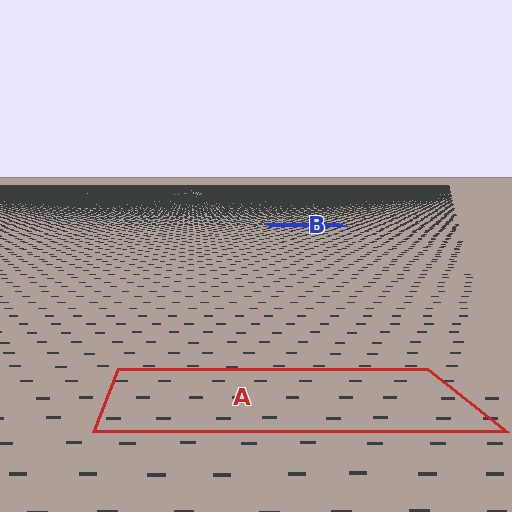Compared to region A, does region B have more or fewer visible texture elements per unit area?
Region B has more texture elements per unit area — they are packed more densely because it is farther away.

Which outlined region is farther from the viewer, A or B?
Region B is farther from the viewer — the texture elements inside it appear smaller and more densely packed.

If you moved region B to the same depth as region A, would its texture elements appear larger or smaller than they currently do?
They would appear larger. At a closer depth, the same texture elements are projected at a bigger on-screen size.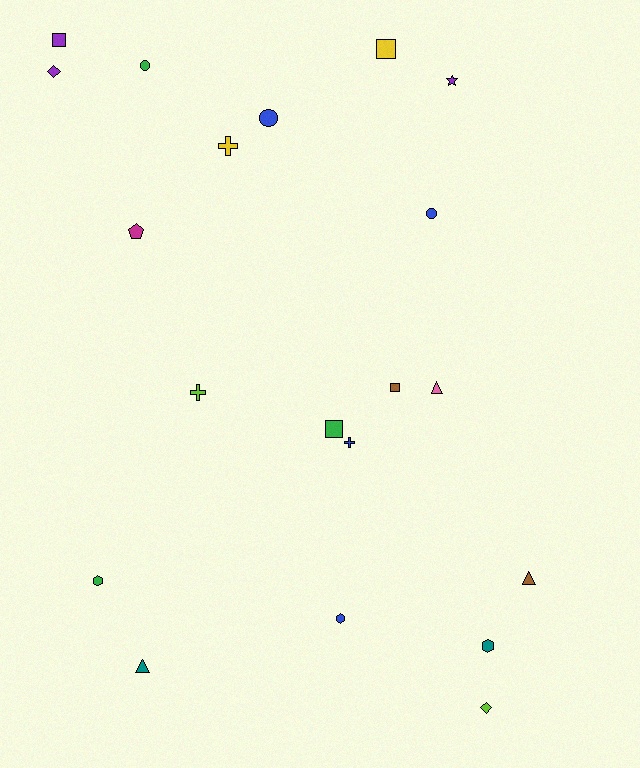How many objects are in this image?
There are 20 objects.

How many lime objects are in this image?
There are 2 lime objects.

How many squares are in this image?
There are 4 squares.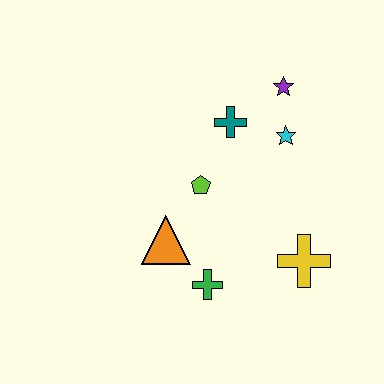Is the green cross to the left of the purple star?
Yes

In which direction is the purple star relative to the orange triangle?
The purple star is above the orange triangle.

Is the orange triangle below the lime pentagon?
Yes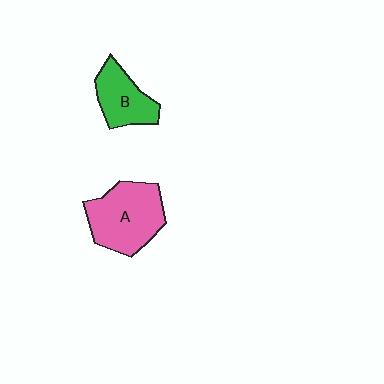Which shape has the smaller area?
Shape B (green).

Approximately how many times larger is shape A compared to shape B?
Approximately 1.6 times.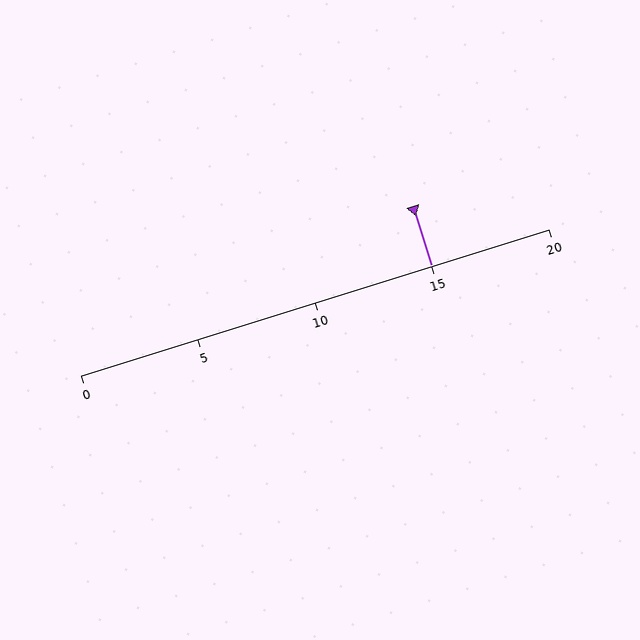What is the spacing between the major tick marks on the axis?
The major ticks are spaced 5 apart.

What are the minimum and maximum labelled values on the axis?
The axis runs from 0 to 20.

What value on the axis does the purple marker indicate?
The marker indicates approximately 15.